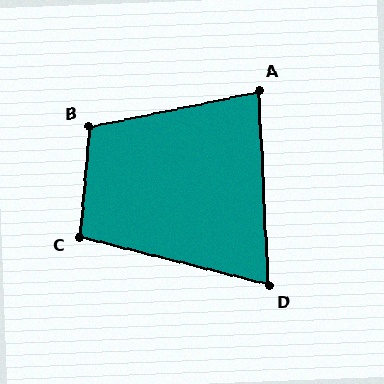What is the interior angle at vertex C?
Approximately 99 degrees (obtuse).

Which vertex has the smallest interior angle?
D, at approximately 73 degrees.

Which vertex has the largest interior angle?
B, at approximately 107 degrees.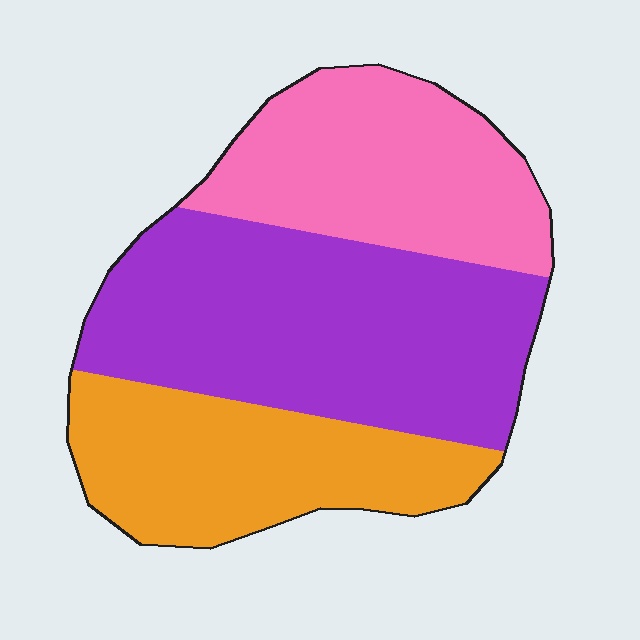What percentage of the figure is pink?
Pink takes up about one quarter (1/4) of the figure.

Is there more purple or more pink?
Purple.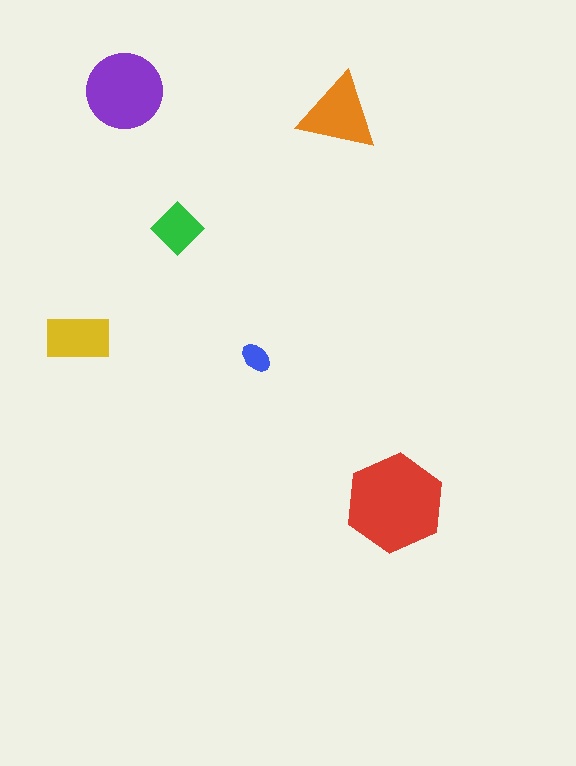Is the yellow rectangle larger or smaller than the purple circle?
Smaller.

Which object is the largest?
The red hexagon.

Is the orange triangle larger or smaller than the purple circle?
Smaller.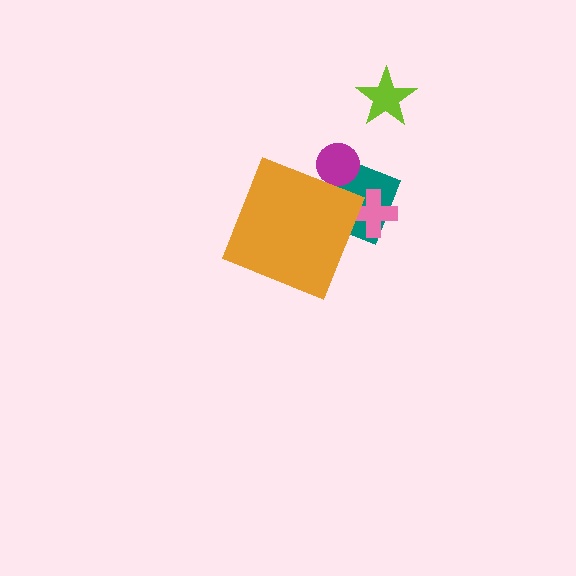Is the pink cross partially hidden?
Yes, the pink cross is partially hidden behind the orange diamond.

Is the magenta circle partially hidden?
Yes, the magenta circle is partially hidden behind the orange diamond.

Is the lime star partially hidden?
No, the lime star is fully visible.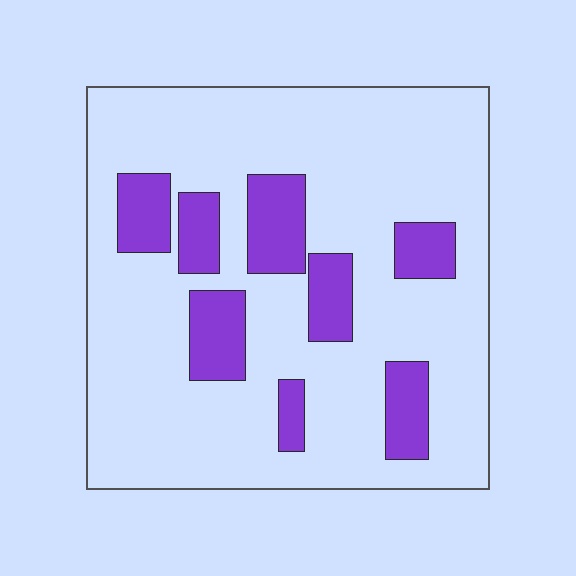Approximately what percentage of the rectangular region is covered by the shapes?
Approximately 20%.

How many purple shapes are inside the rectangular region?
8.